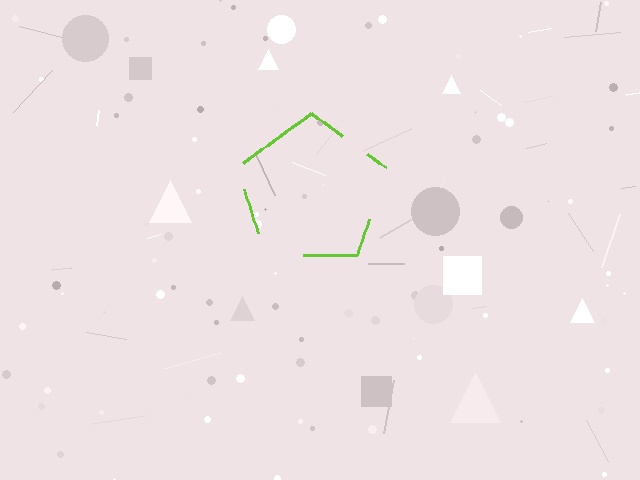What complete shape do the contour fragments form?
The contour fragments form a pentagon.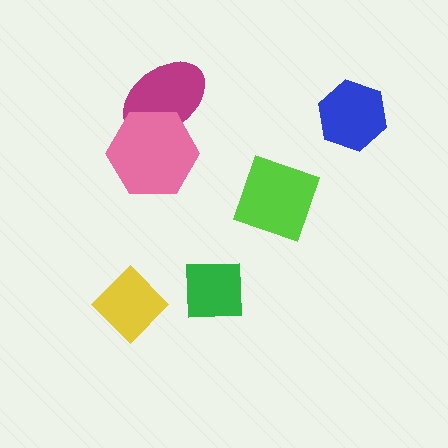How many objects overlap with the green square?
0 objects overlap with the green square.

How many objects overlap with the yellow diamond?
0 objects overlap with the yellow diamond.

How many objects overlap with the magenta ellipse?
1 object overlaps with the magenta ellipse.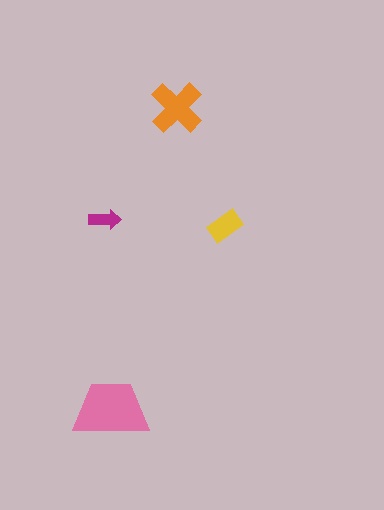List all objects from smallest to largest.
The magenta arrow, the yellow rectangle, the orange cross, the pink trapezoid.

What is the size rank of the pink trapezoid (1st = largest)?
1st.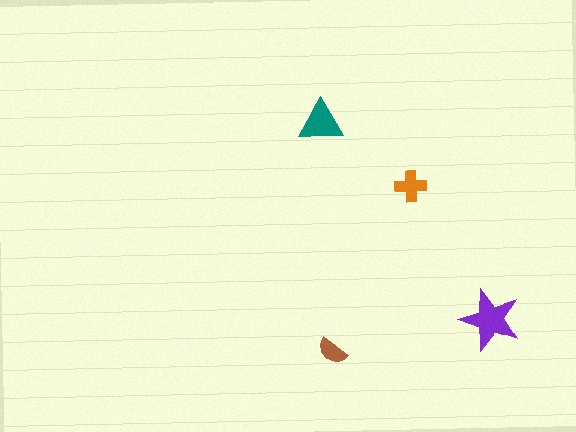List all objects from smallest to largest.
The brown semicircle, the orange cross, the teal triangle, the purple star.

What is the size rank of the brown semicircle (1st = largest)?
4th.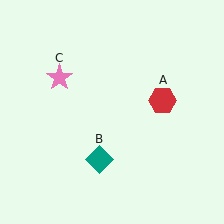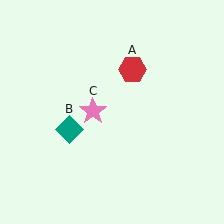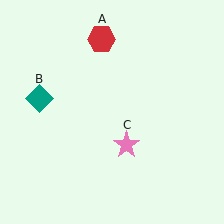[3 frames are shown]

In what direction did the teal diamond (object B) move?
The teal diamond (object B) moved up and to the left.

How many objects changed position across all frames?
3 objects changed position: red hexagon (object A), teal diamond (object B), pink star (object C).